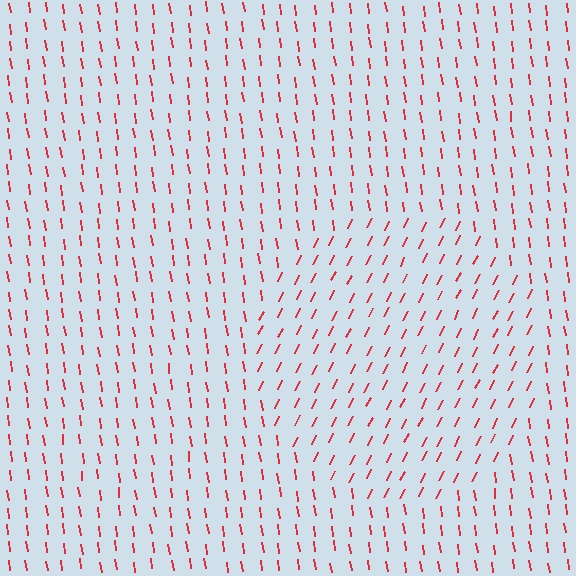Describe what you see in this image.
The image is filled with small red line segments. A circle region in the image has lines oriented differently from the surrounding lines, creating a visible texture boundary.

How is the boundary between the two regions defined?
The boundary is defined purely by a change in line orientation (approximately 34 degrees difference). All lines are the same color and thickness.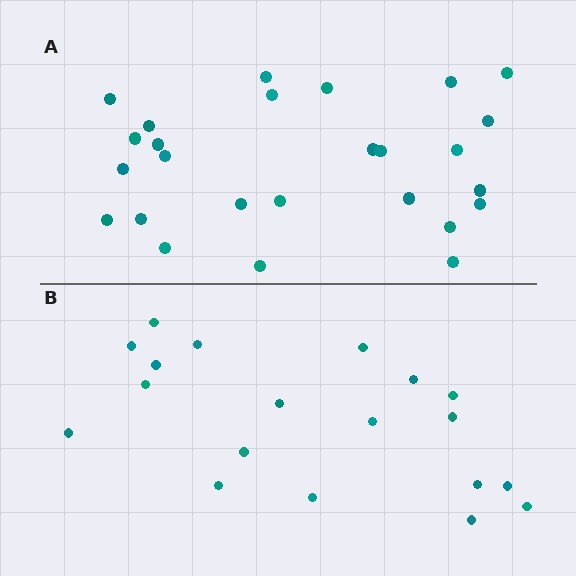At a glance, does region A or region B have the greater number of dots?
Region A (the top region) has more dots.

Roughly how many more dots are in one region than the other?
Region A has roughly 8 or so more dots than region B.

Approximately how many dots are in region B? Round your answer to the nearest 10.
About 20 dots. (The exact count is 19, which rounds to 20.)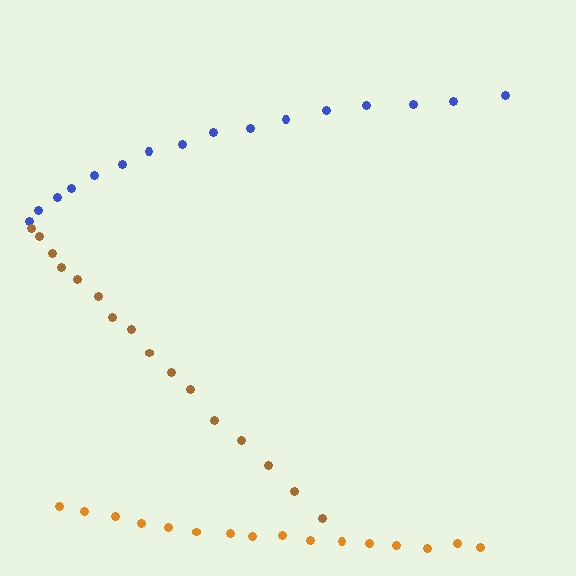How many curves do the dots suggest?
There are 3 distinct paths.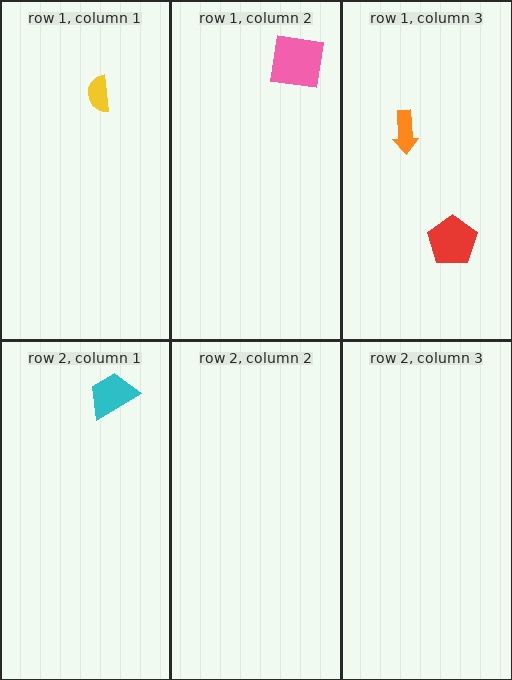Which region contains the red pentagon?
The row 1, column 3 region.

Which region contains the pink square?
The row 1, column 2 region.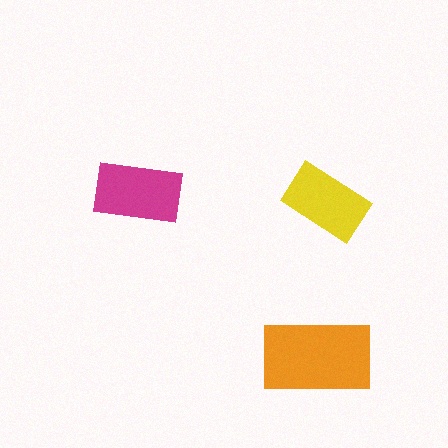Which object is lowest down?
The orange rectangle is bottommost.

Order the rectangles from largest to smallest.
the orange one, the magenta one, the yellow one.